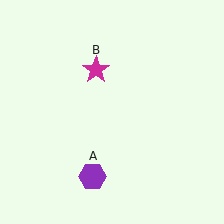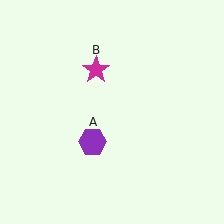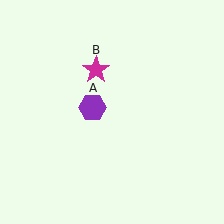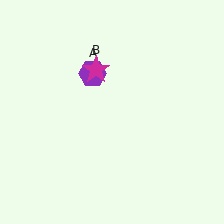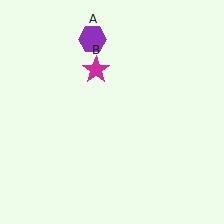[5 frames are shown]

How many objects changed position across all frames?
1 object changed position: purple hexagon (object A).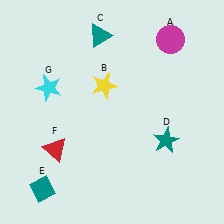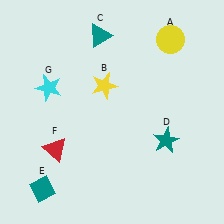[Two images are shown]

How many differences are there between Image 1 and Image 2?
There is 1 difference between the two images.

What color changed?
The circle (A) changed from magenta in Image 1 to yellow in Image 2.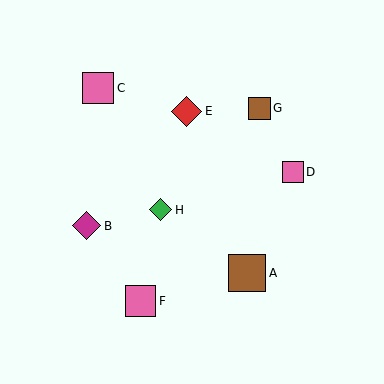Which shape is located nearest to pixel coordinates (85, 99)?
The pink square (labeled C) at (98, 88) is nearest to that location.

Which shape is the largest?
The brown square (labeled A) is the largest.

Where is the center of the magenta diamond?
The center of the magenta diamond is at (87, 226).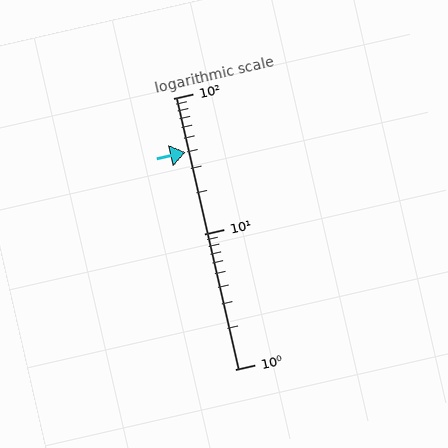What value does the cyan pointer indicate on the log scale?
The pointer indicates approximately 40.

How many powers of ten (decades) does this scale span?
The scale spans 2 decades, from 1 to 100.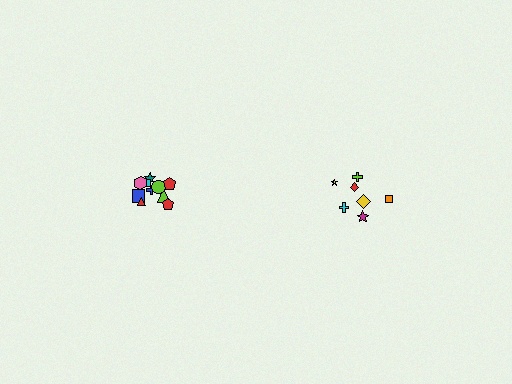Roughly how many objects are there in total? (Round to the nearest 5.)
Roughly 15 objects in total.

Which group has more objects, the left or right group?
The left group.